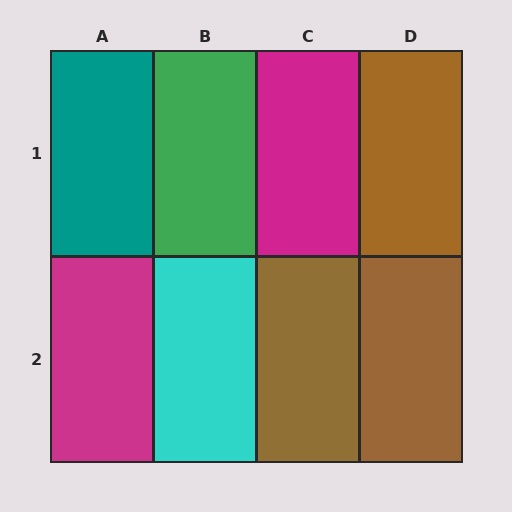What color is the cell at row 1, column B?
Green.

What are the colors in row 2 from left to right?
Magenta, cyan, brown, brown.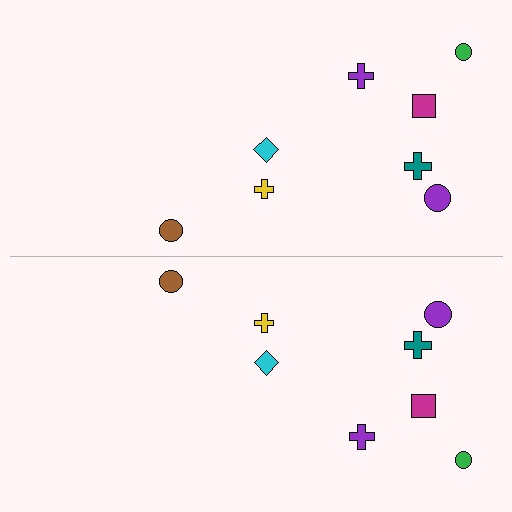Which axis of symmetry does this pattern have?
The pattern has a horizontal axis of symmetry running through the center of the image.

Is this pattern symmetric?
Yes, this pattern has bilateral (reflection) symmetry.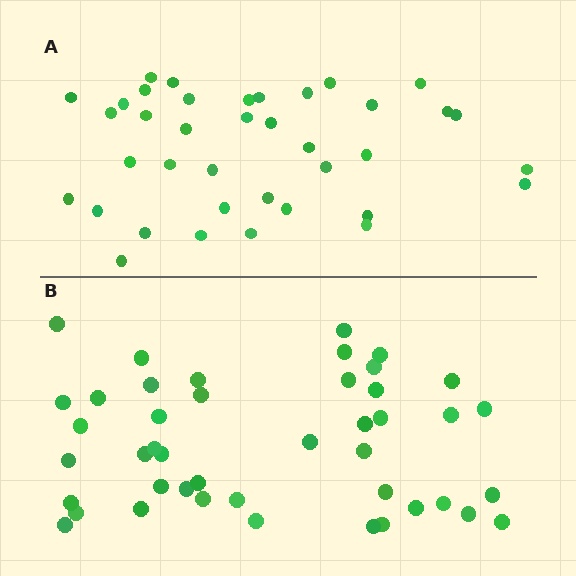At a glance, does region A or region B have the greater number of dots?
Region B (the bottom region) has more dots.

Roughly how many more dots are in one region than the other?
Region B has about 6 more dots than region A.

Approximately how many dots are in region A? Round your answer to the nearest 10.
About 40 dots. (The exact count is 38, which rounds to 40.)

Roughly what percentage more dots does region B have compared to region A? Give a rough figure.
About 15% more.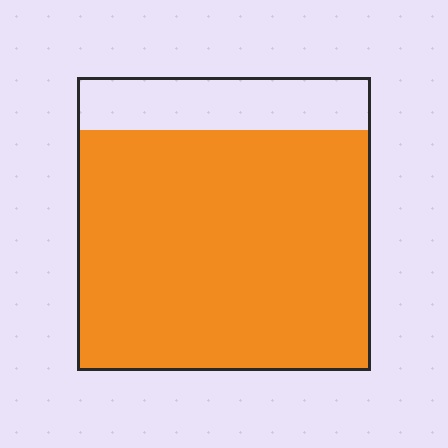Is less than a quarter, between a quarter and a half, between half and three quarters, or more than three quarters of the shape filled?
More than three quarters.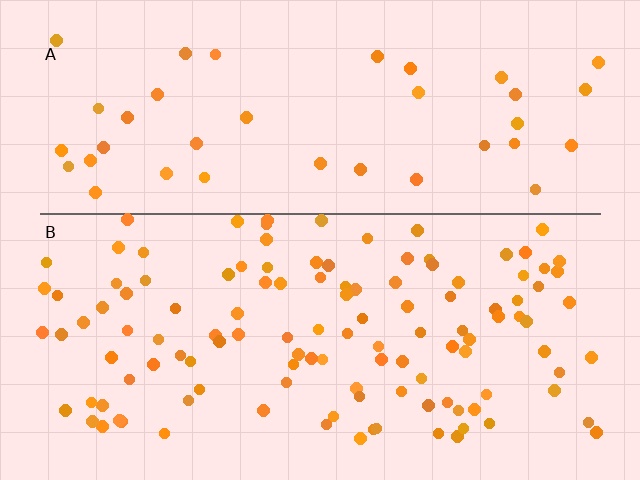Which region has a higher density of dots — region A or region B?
B (the bottom).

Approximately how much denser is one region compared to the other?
Approximately 2.9× — region B over region A.